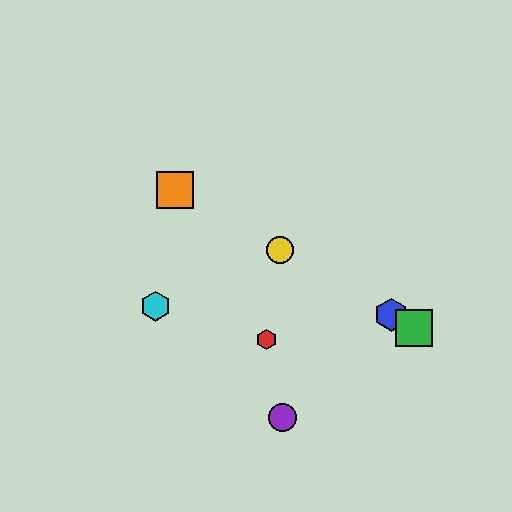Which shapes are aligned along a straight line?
The blue hexagon, the green square, the yellow circle, the orange square are aligned along a straight line.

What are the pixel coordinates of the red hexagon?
The red hexagon is at (267, 339).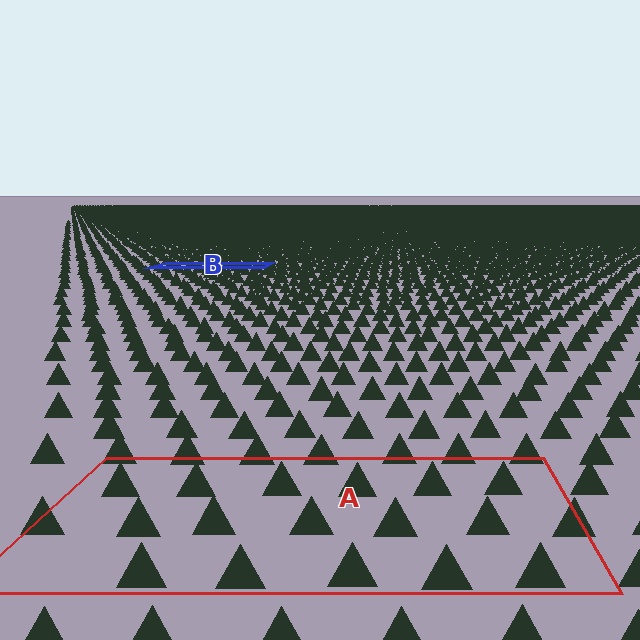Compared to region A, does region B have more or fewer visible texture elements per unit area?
Region B has more texture elements per unit area — they are packed more densely because it is farther away.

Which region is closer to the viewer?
Region A is closer. The texture elements there are larger and more spread out.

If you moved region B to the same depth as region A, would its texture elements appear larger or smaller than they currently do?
They would appear larger. At a closer depth, the same texture elements are projected at a bigger on-screen size.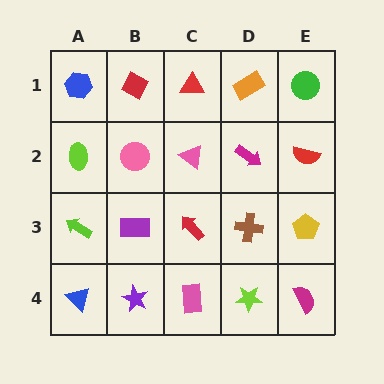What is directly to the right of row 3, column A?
A purple rectangle.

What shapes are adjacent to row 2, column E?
A green circle (row 1, column E), a yellow pentagon (row 3, column E), a magenta arrow (row 2, column D).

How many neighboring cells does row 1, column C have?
3.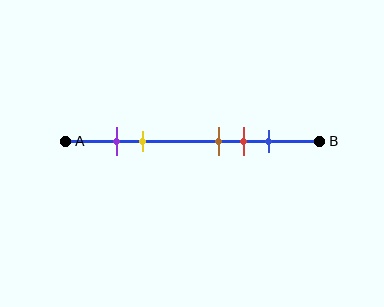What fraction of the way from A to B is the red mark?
The red mark is approximately 70% (0.7) of the way from A to B.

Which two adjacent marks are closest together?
The purple and yellow marks are the closest adjacent pair.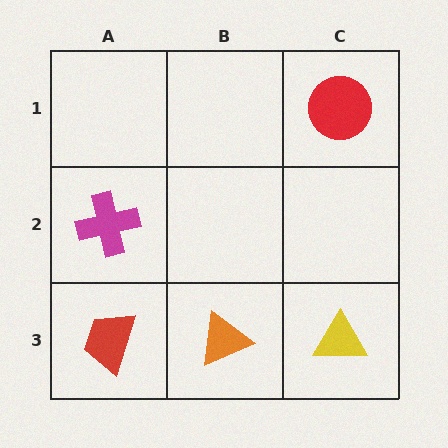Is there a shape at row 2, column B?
No, that cell is empty.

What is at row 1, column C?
A red circle.